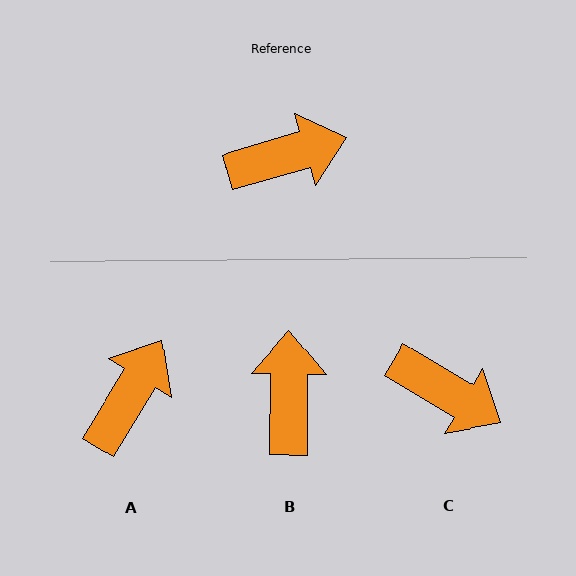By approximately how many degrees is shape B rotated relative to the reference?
Approximately 73 degrees counter-clockwise.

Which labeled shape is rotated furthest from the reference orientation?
B, about 73 degrees away.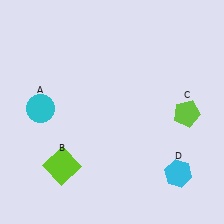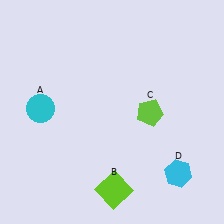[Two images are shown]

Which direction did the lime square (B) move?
The lime square (B) moved right.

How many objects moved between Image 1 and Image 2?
2 objects moved between the two images.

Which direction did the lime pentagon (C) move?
The lime pentagon (C) moved left.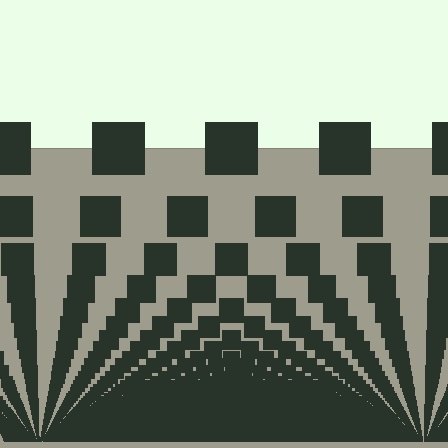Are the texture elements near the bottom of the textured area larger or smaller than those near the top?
Smaller. The gradient is inverted — elements near the bottom are smaller and denser.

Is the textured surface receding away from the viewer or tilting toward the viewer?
The surface appears to tilt toward the viewer. Texture elements get larger and sparser toward the top.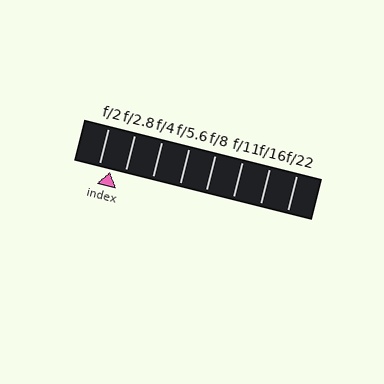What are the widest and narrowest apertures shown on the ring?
The widest aperture shown is f/2 and the narrowest is f/22.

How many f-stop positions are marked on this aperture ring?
There are 8 f-stop positions marked.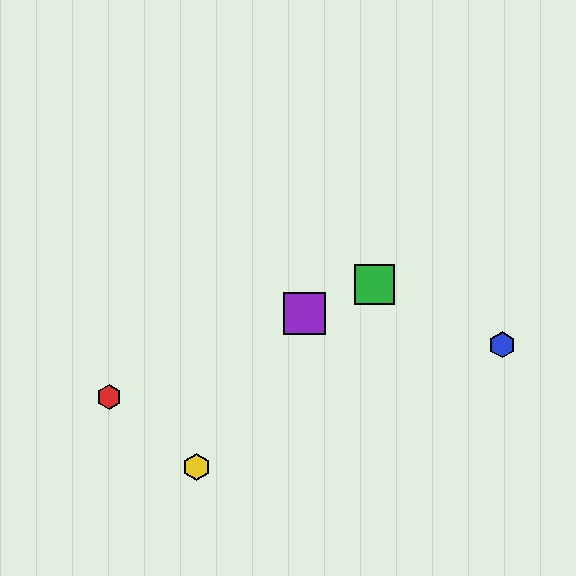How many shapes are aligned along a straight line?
3 shapes (the red hexagon, the green square, the purple square) are aligned along a straight line.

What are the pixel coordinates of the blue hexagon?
The blue hexagon is at (502, 345).